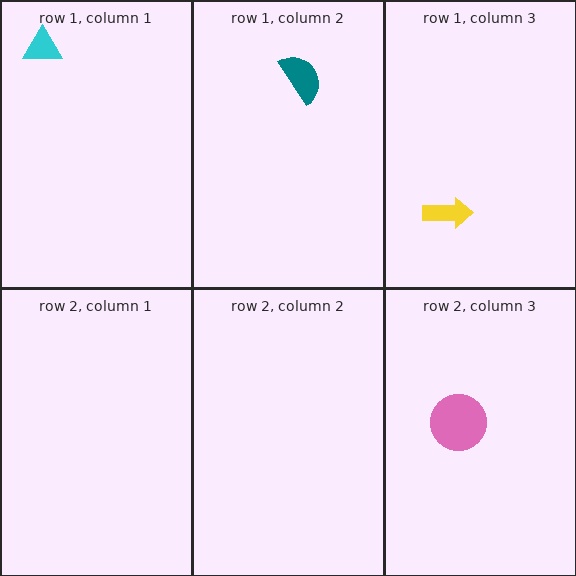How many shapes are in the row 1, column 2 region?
1.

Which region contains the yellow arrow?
The row 1, column 3 region.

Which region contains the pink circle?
The row 2, column 3 region.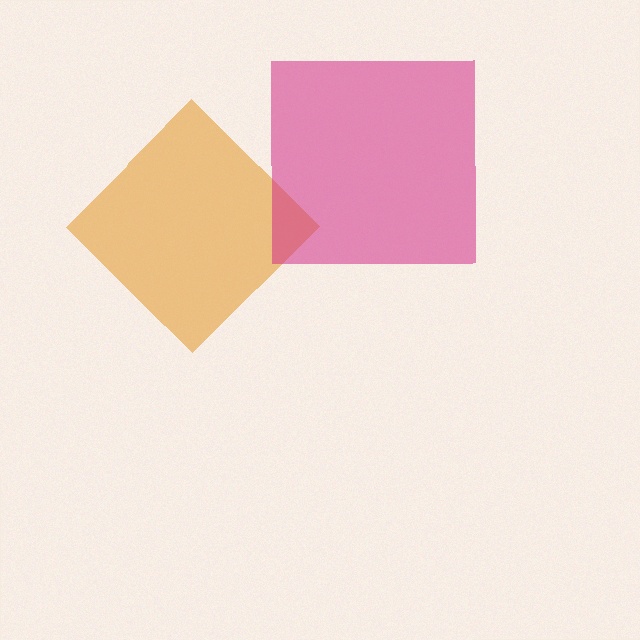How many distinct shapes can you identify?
There are 2 distinct shapes: an orange diamond, a magenta square.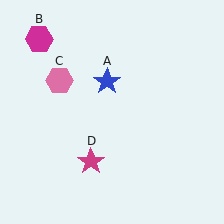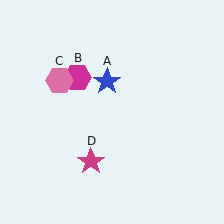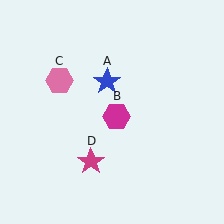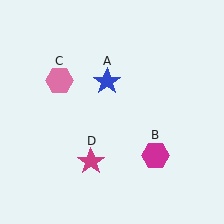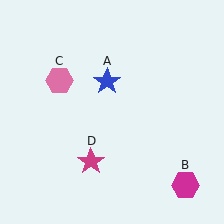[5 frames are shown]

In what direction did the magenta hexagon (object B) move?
The magenta hexagon (object B) moved down and to the right.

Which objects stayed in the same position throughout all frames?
Blue star (object A) and pink hexagon (object C) and magenta star (object D) remained stationary.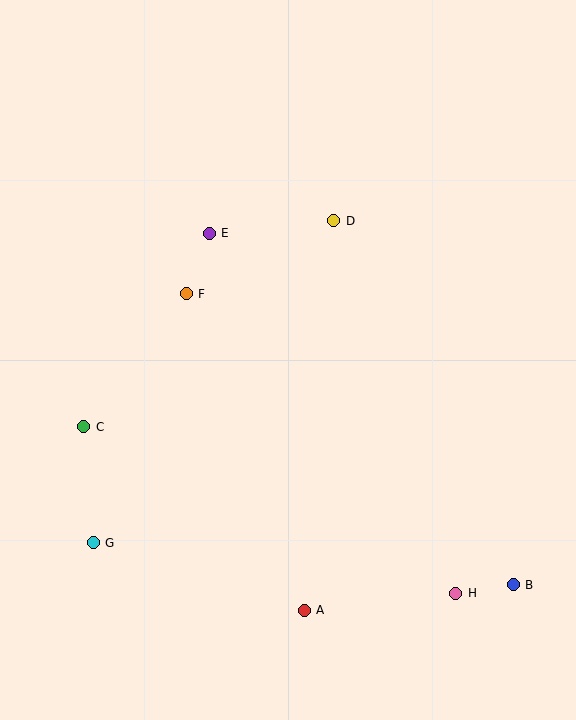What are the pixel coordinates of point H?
Point H is at (456, 593).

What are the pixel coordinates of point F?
Point F is at (186, 294).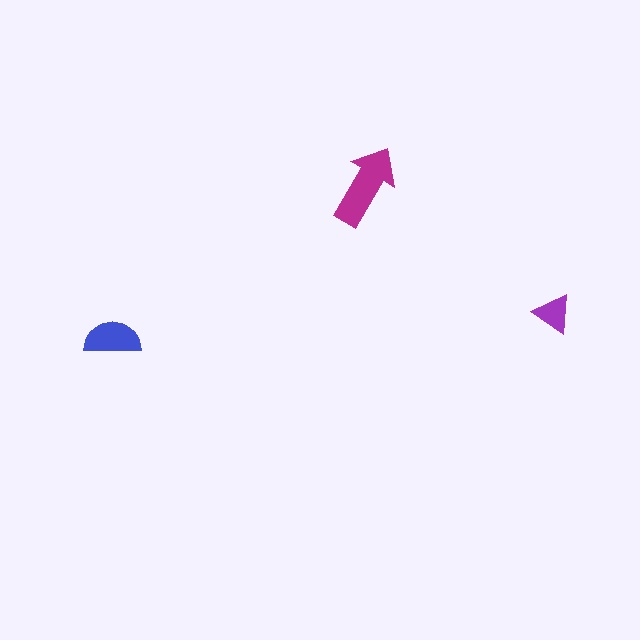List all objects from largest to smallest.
The magenta arrow, the blue semicircle, the purple triangle.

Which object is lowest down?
The blue semicircle is bottommost.